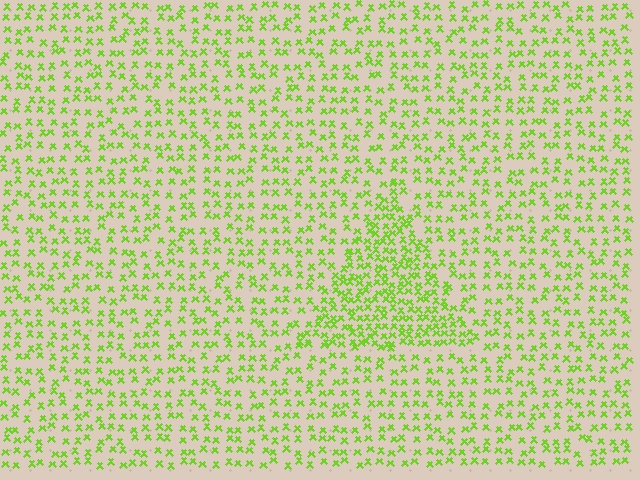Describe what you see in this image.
The image contains small lime elements arranged at two different densities. A triangle-shaped region is visible where the elements are more densely packed than the surrounding area.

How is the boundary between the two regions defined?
The boundary is defined by a change in element density (approximately 1.9x ratio). All elements are the same color, size, and shape.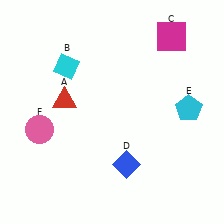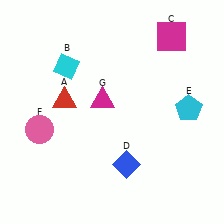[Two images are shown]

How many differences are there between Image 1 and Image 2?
There is 1 difference between the two images.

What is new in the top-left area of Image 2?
A magenta triangle (G) was added in the top-left area of Image 2.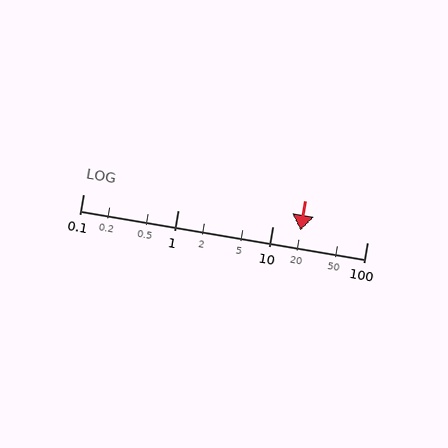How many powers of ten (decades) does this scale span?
The scale spans 3 decades, from 0.1 to 100.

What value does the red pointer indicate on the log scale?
The pointer indicates approximately 20.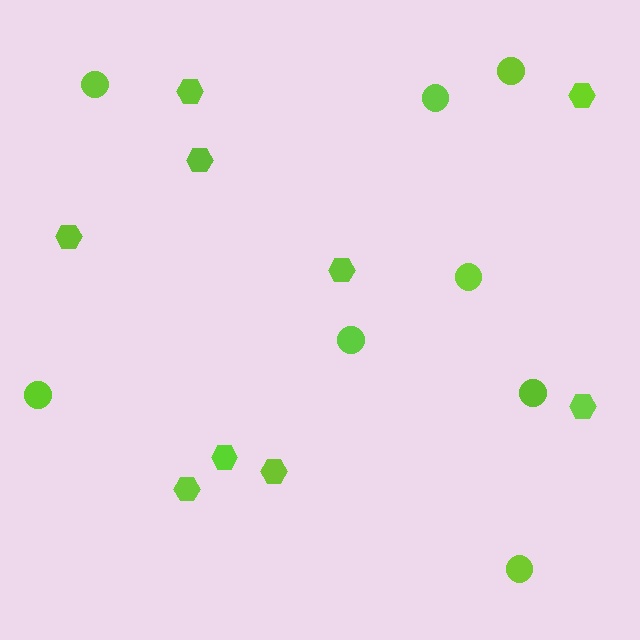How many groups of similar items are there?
There are 2 groups: one group of circles (8) and one group of hexagons (9).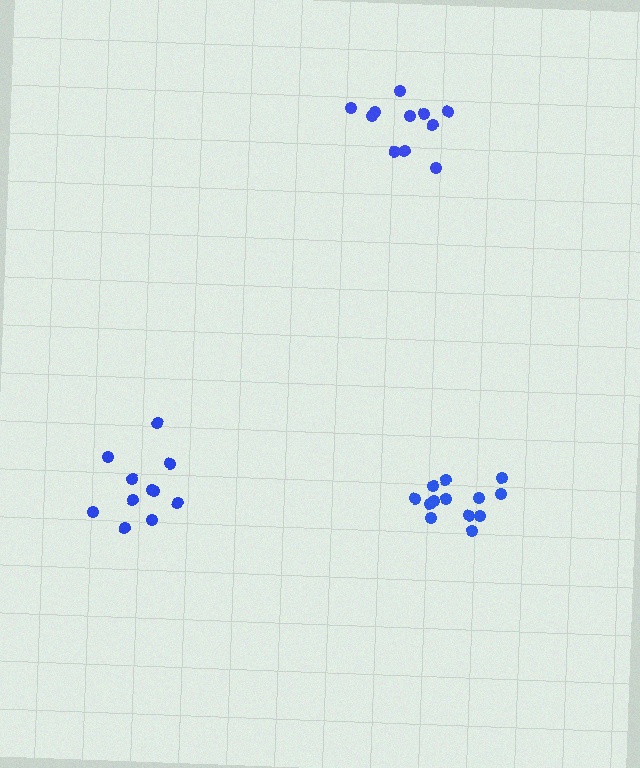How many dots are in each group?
Group 1: 11 dots, Group 2: 11 dots, Group 3: 13 dots (35 total).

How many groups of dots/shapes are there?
There are 3 groups.